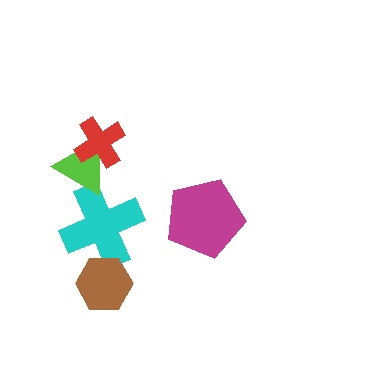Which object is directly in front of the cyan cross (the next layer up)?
The lime triangle is directly in front of the cyan cross.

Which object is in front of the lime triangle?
The red cross is in front of the lime triangle.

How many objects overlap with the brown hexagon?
1 object overlaps with the brown hexagon.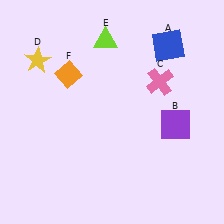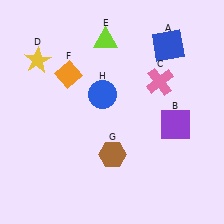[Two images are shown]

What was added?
A brown hexagon (G), a blue circle (H) were added in Image 2.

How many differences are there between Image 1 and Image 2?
There are 2 differences between the two images.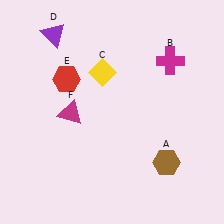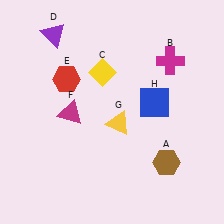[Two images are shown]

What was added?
A yellow triangle (G), a blue square (H) were added in Image 2.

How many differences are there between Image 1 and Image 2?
There are 2 differences between the two images.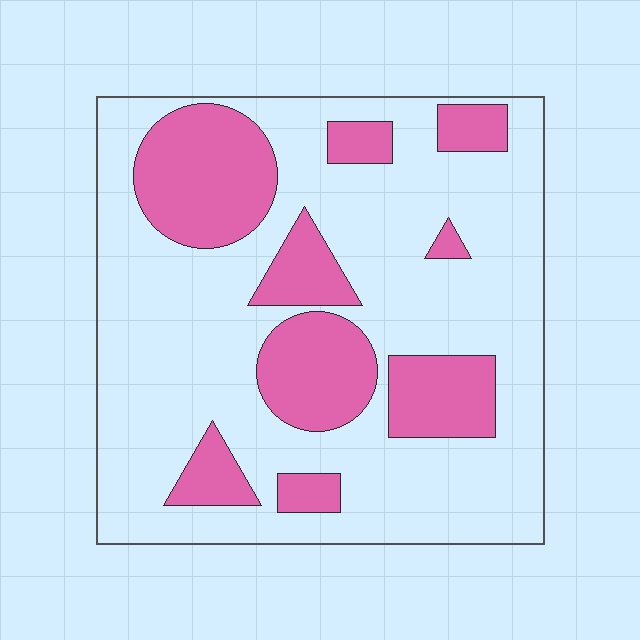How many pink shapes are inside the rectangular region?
9.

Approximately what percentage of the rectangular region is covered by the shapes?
Approximately 30%.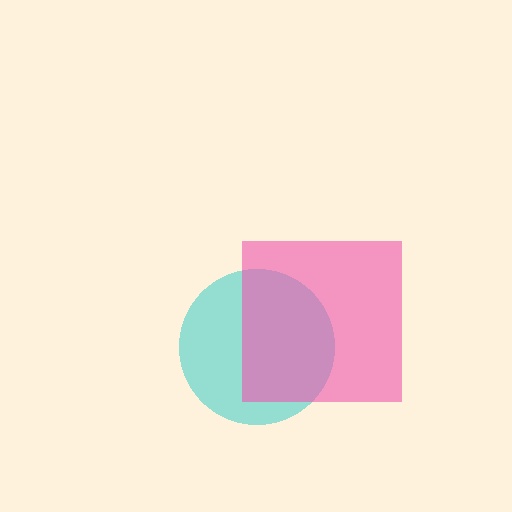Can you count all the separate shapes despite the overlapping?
Yes, there are 2 separate shapes.